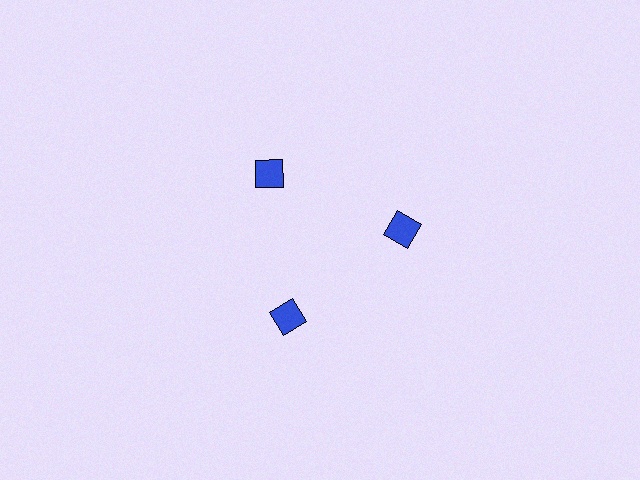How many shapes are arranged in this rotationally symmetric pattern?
There are 3 shapes, arranged in 3 groups of 1.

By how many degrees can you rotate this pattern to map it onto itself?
The pattern maps onto itself every 120 degrees of rotation.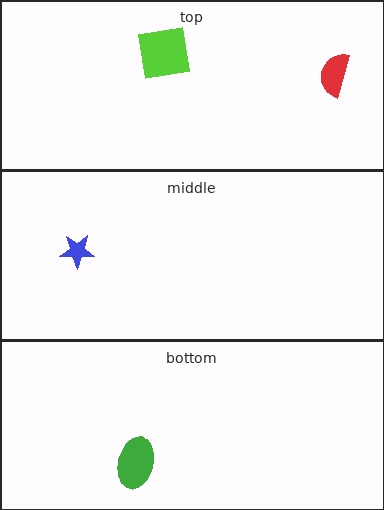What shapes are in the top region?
The lime square, the red semicircle.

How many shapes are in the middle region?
1.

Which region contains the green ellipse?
The bottom region.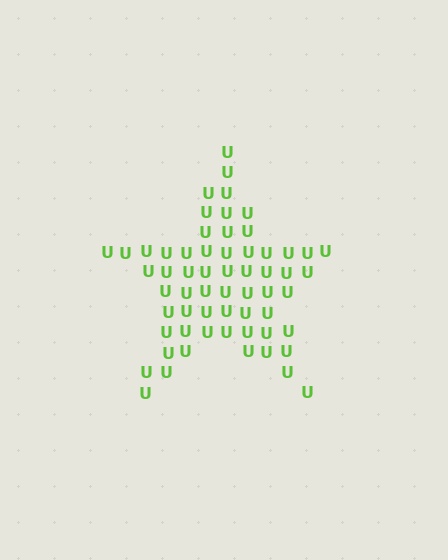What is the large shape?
The large shape is a star.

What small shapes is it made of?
It is made of small letter U's.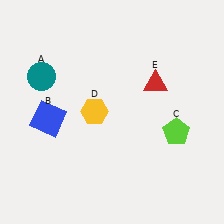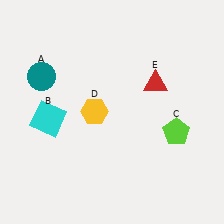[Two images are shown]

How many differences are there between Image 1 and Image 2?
There is 1 difference between the two images.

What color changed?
The square (B) changed from blue in Image 1 to cyan in Image 2.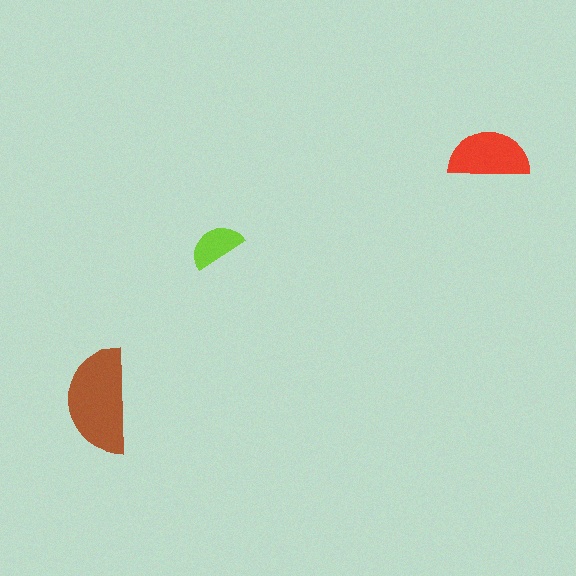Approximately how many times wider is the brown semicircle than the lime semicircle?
About 2 times wider.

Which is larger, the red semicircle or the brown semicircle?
The brown one.